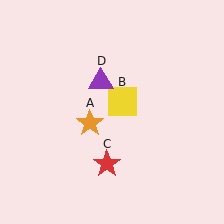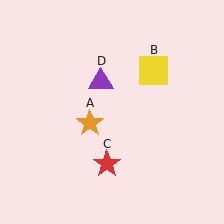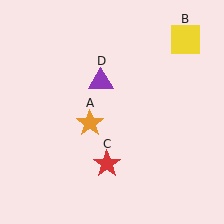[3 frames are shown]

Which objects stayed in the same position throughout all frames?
Orange star (object A) and red star (object C) and purple triangle (object D) remained stationary.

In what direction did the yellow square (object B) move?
The yellow square (object B) moved up and to the right.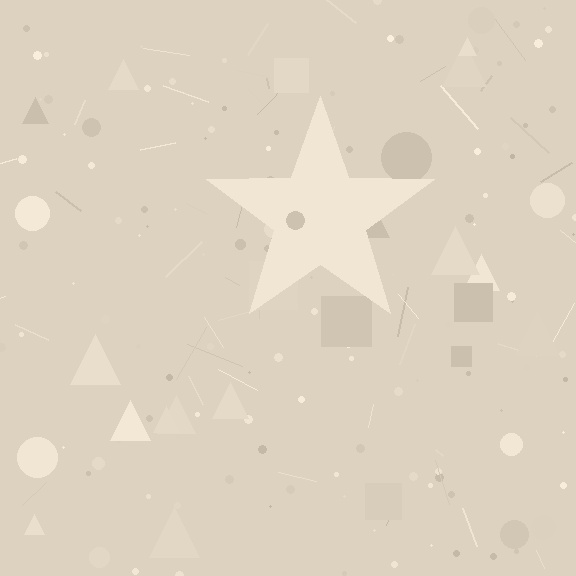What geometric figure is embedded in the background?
A star is embedded in the background.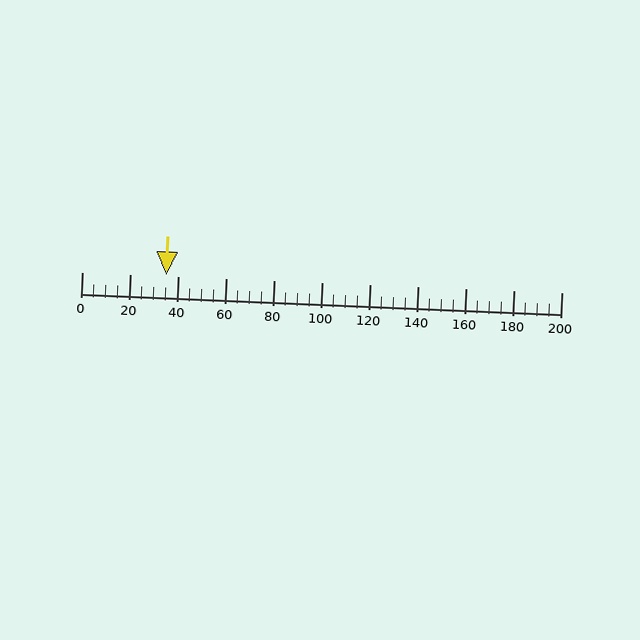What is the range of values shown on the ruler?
The ruler shows values from 0 to 200.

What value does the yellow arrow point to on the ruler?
The yellow arrow points to approximately 35.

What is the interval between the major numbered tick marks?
The major tick marks are spaced 20 units apart.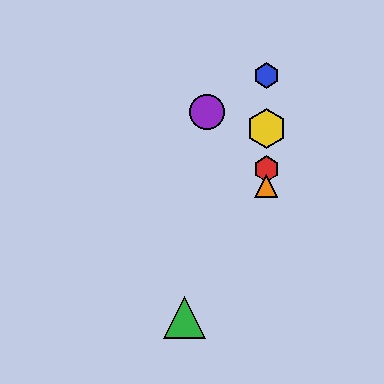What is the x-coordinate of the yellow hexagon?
The yellow hexagon is at x≈266.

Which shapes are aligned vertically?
The red hexagon, the blue hexagon, the yellow hexagon, the orange triangle are aligned vertically.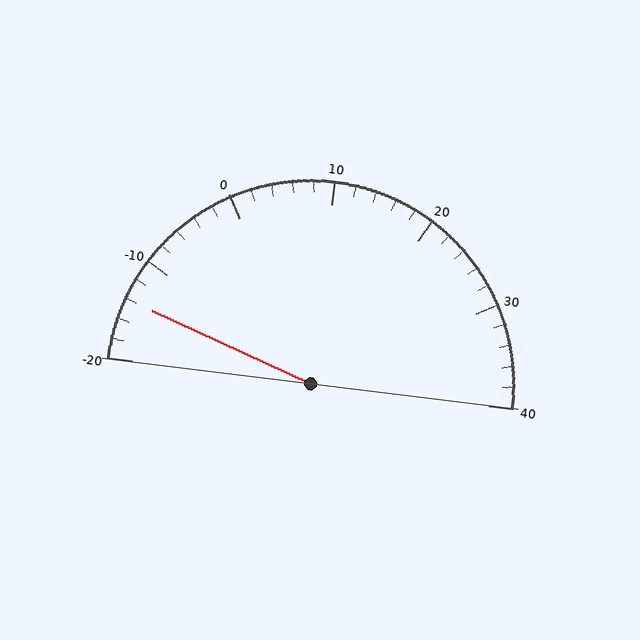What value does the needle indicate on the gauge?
The needle indicates approximately -14.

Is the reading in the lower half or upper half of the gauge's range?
The reading is in the lower half of the range (-20 to 40).